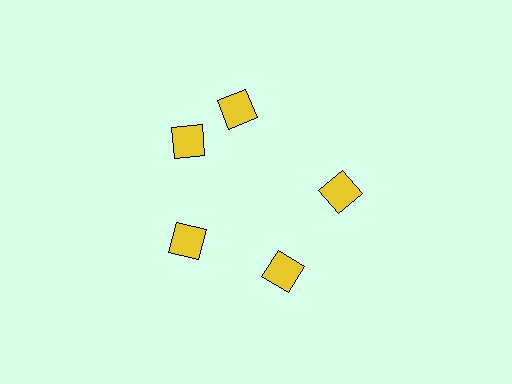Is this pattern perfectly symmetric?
No. The 5 yellow diamonds are arranged in a ring, but one element near the 1 o'clock position is rotated out of alignment along the ring, breaking the 5-fold rotational symmetry.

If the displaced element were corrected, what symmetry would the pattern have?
It would have 5-fold rotational symmetry — the pattern would map onto itself every 72 degrees.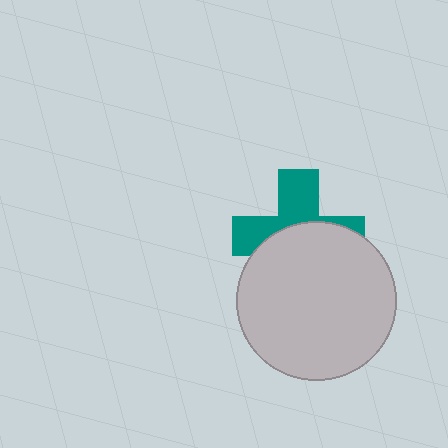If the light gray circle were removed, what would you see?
You would see the complete teal cross.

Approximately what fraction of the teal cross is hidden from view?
Roughly 54% of the teal cross is hidden behind the light gray circle.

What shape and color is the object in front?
The object in front is a light gray circle.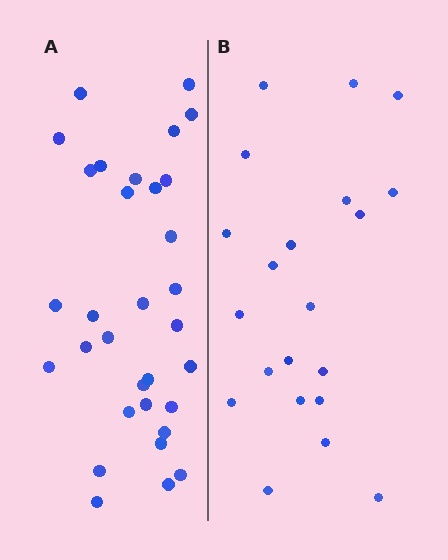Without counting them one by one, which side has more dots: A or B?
Region A (the left region) has more dots.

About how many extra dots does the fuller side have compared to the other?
Region A has roughly 12 or so more dots than region B.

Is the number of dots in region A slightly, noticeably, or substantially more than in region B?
Region A has substantially more. The ratio is roughly 1.5 to 1.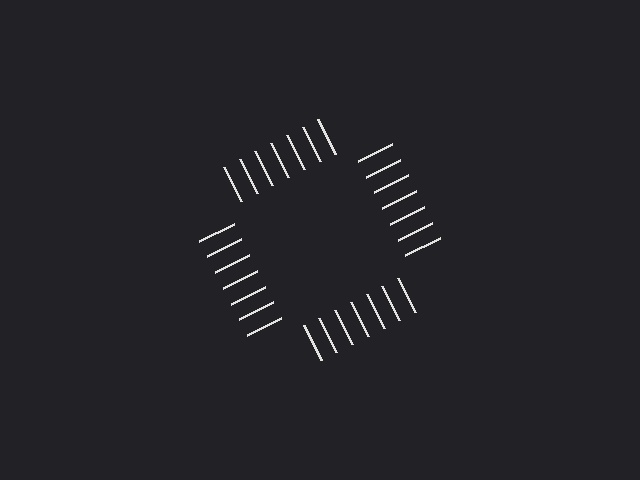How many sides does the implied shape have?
4 sides — the line-ends trace a square.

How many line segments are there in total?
28 — 7 along each of the 4 edges.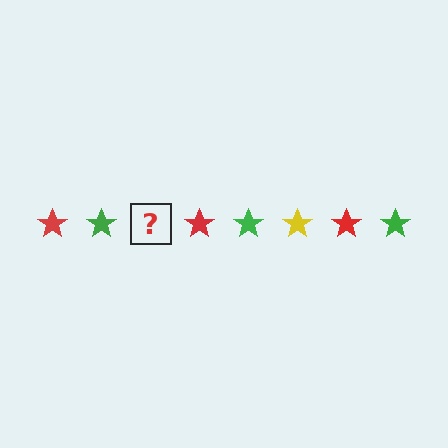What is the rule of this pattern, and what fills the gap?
The rule is that the pattern cycles through red, green, yellow stars. The gap should be filled with a yellow star.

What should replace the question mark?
The question mark should be replaced with a yellow star.